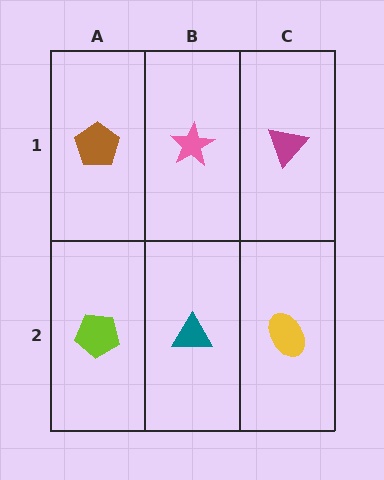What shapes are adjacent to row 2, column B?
A pink star (row 1, column B), a lime pentagon (row 2, column A), a yellow ellipse (row 2, column C).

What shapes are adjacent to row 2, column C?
A magenta triangle (row 1, column C), a teal triangle (row 2, column B).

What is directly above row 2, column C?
A magenta triangle.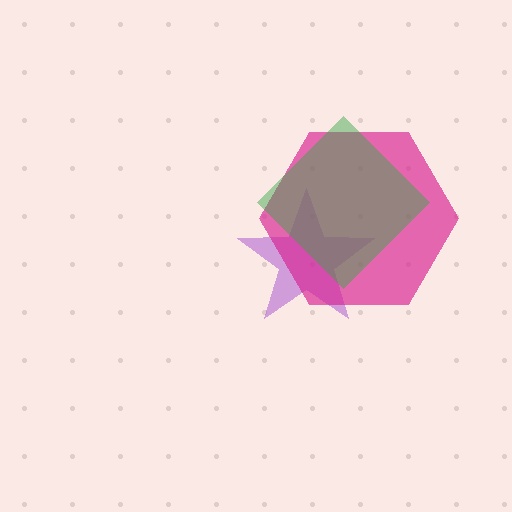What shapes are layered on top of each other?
The layered shapes are: a purple star, a magenta hexagon, a green diamond.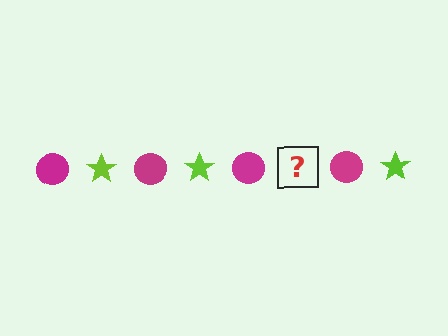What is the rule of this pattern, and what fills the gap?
The rule is that the pattern alternates between magenta circle and lime star. The gap should be filled with a lime star.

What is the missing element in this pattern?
The missing element is a lime star.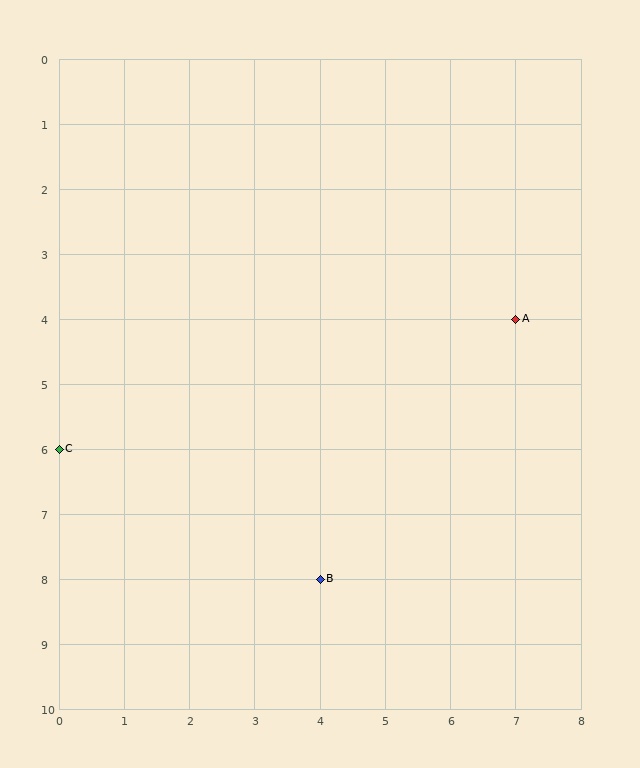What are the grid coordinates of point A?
Point A is at grid coordinates (7, 4).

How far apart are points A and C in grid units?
Points A and C are 7 columns and 2 rows apart (about 7.3 grid units diagonally).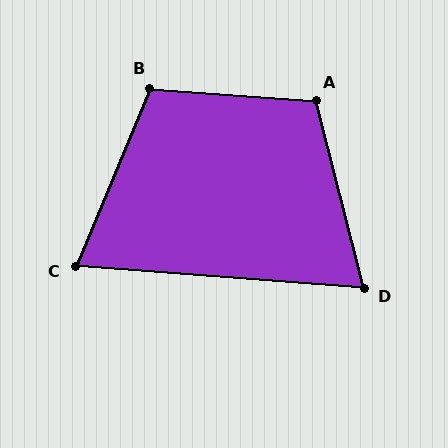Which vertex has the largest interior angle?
B, at approximately 109 degrees.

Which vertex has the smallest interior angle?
D, at approximately 71 degrees.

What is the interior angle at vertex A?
Approximately 108 degrees (obtuse).